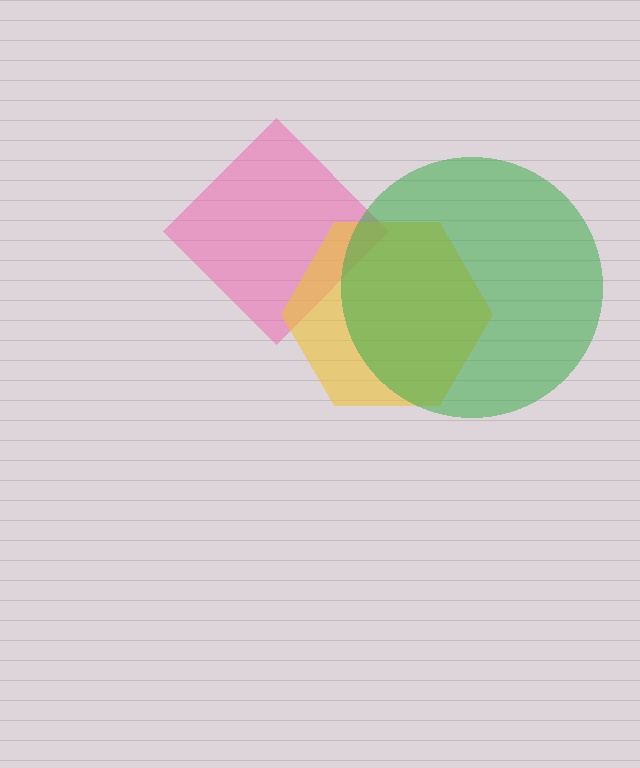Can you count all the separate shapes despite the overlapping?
Yes, there are 3 separate shapes.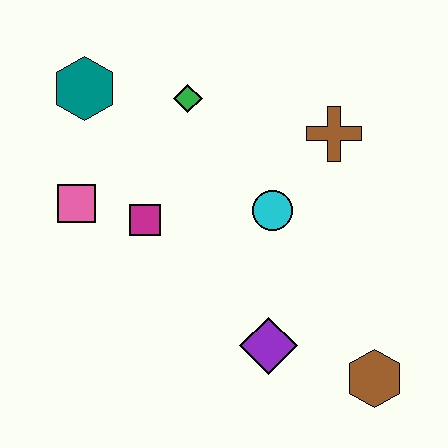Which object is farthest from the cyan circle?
The teal hexagon is farthest from the cyan circle.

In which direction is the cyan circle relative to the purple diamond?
The cyan circle is above the purple diamond.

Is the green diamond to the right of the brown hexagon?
No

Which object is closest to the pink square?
The magenta square is closest to the pink square.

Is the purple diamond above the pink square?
No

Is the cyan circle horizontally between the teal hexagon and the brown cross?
Yes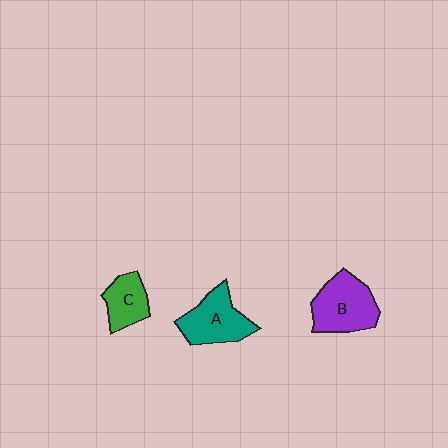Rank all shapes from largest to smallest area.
From largest to smallest: B (purple), A (teal), C (green).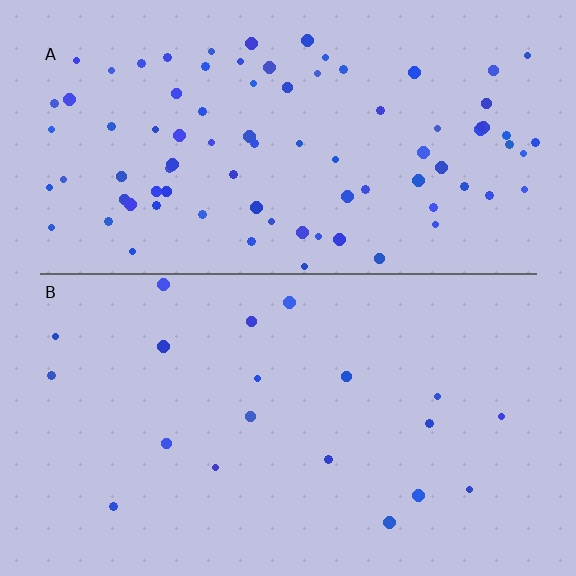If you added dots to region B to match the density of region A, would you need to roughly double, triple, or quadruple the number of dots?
Approximately quadruple.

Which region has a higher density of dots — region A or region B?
A (the top).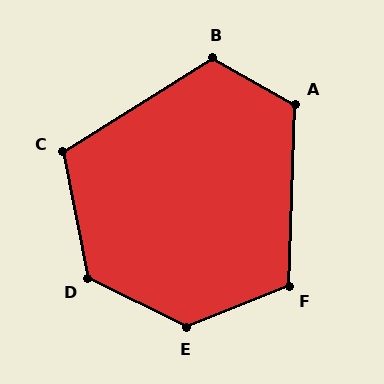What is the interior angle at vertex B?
Approximately 119 degrees (obtuse).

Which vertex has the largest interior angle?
E, at approximately 132 degrees.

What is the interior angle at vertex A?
Approximately 117 degrees (obtuse).